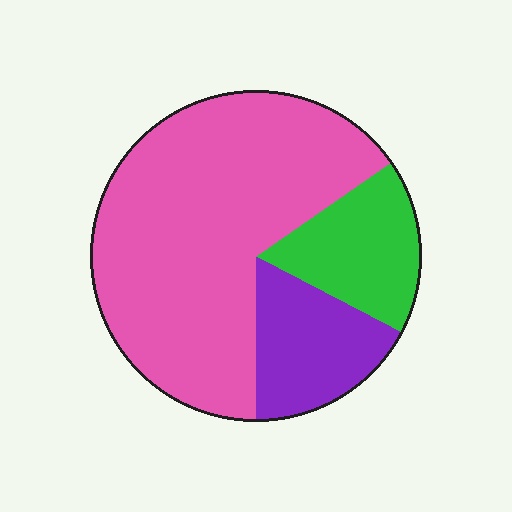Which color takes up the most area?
Pink, at roughly 65%.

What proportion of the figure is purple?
Purple covers roughly 15% of the figure.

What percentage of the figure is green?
Green covers 17% of the figure.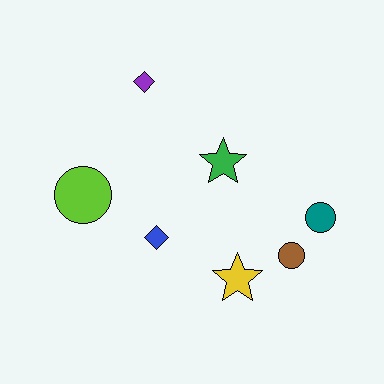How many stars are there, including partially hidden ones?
There are 2 stars.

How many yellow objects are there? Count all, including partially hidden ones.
There is 1 yellow object.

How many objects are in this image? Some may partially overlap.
There are 7 objects.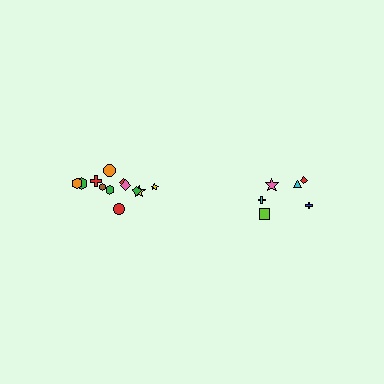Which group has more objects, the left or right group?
The left group.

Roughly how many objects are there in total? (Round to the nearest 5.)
Roughly 20 objects in total.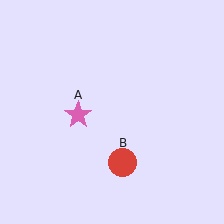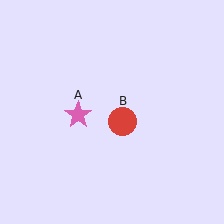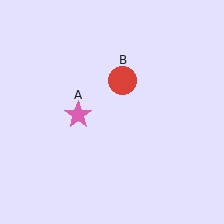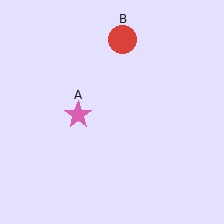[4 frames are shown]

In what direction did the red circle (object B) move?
The red circle (object B) moved up.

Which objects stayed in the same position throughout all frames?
Pink star (object A) remained stationary.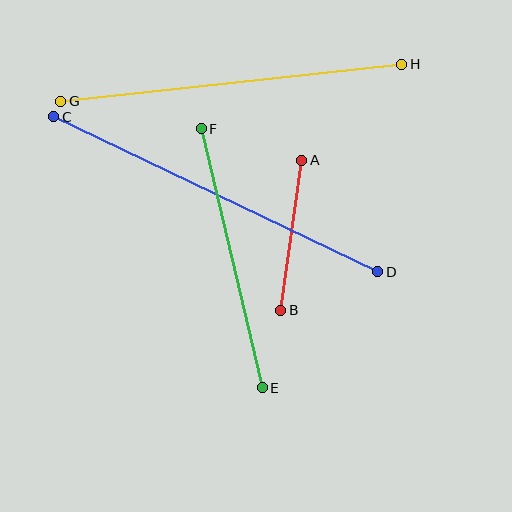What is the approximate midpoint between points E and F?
The midpoint is at approximately (232, 258) pixels.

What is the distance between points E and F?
The distance is approximately 266 pixels.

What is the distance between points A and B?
The distance is approximately 151 pixels.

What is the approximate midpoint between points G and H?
The midpoint is at approximately (231, 83) pixels.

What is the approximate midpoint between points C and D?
The midpoint is at approximately (216, 194) pixels.